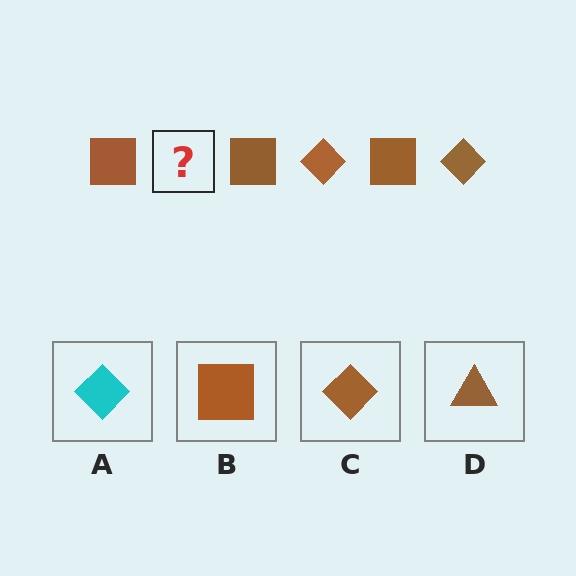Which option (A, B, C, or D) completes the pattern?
C.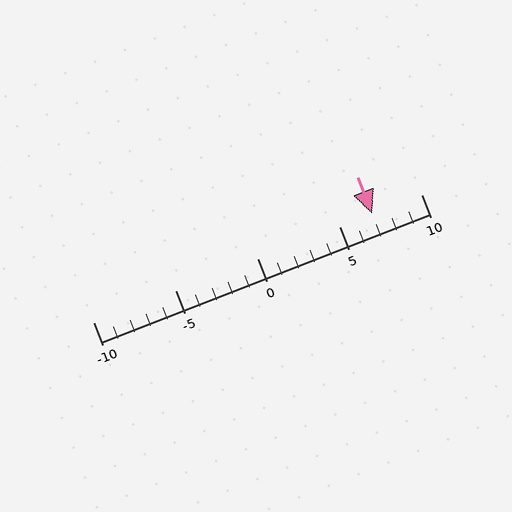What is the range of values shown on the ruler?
The ruler shows values from -10 to 10.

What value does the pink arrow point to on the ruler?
The pink arrow points to approximately 7.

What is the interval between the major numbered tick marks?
The major tick marks are spaced 5 units apart.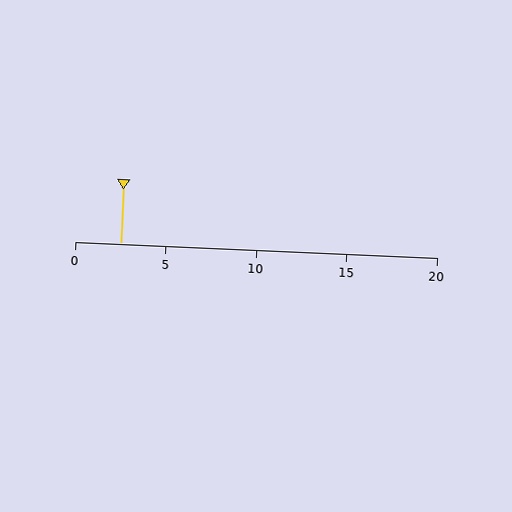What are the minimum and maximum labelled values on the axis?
The axis runs from 0 to 20.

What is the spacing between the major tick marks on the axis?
The major ticks are spaced 5 apart.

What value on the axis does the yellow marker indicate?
The marker indicates approximately 2.5.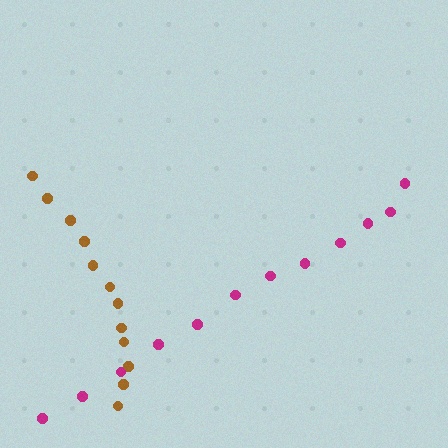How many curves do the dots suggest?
There are 2 distinct paths.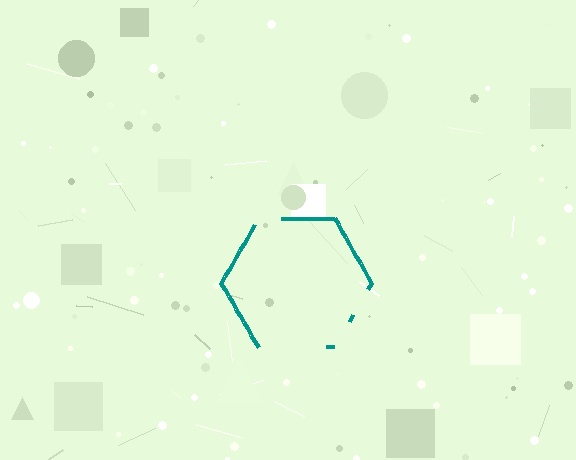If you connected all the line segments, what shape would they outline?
They would outline a hexagon.